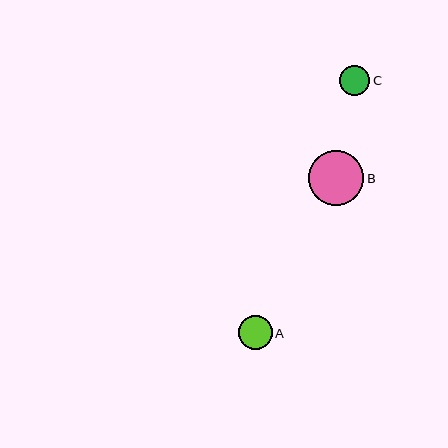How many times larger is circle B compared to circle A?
Circle B is approximately 1.6 times the size of circle A.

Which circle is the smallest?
Circle C is the smallest with a size of approximately 30 pixels.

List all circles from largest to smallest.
From largest to smallest: B, A, C.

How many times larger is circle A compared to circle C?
Circle A is approximately 1.1 times the size of circle C.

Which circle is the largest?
Circle B is the largest with a size of approximately 55 pixels.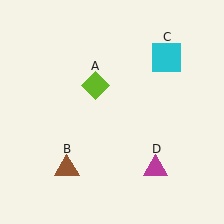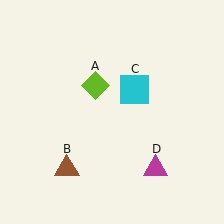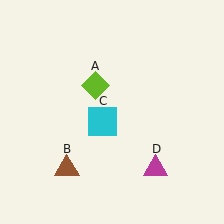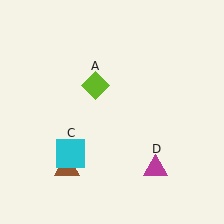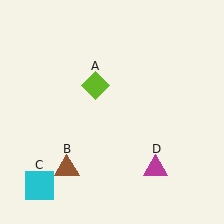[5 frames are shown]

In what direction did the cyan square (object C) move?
The cyan square (object C) moved down and to the left.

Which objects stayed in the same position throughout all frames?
Lime diamond (object A) and brown triangle (object B) and magenta triangle (object D) remained stationary.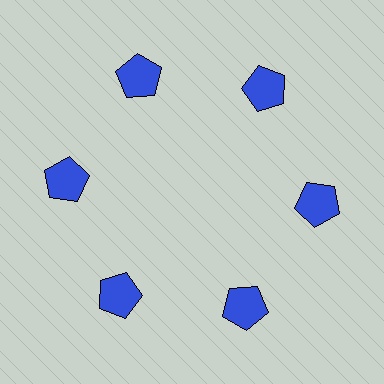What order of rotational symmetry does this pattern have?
This pattern has 6-fold rotational symmetry.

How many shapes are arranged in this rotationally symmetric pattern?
There are 6 shapes, arranged in 6 groups of 1.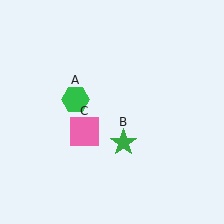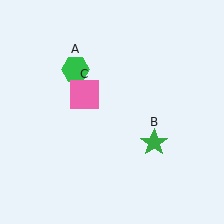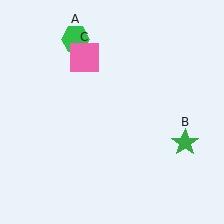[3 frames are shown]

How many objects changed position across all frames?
3 objects changed position: green hexagon (object A), green star (object B), pink square (object C).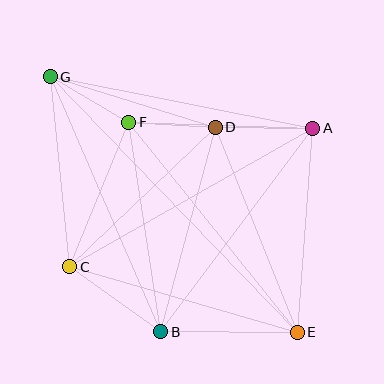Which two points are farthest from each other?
Points E and G are farthest from each other.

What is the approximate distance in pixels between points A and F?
The distance between A and F is approximately 184 pixels.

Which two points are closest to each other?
Points D and F are closest to each other.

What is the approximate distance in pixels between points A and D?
The distance between A and D is approximately 97 pixels.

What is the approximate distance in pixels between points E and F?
The distance between E and F is approximately 269 pixels.